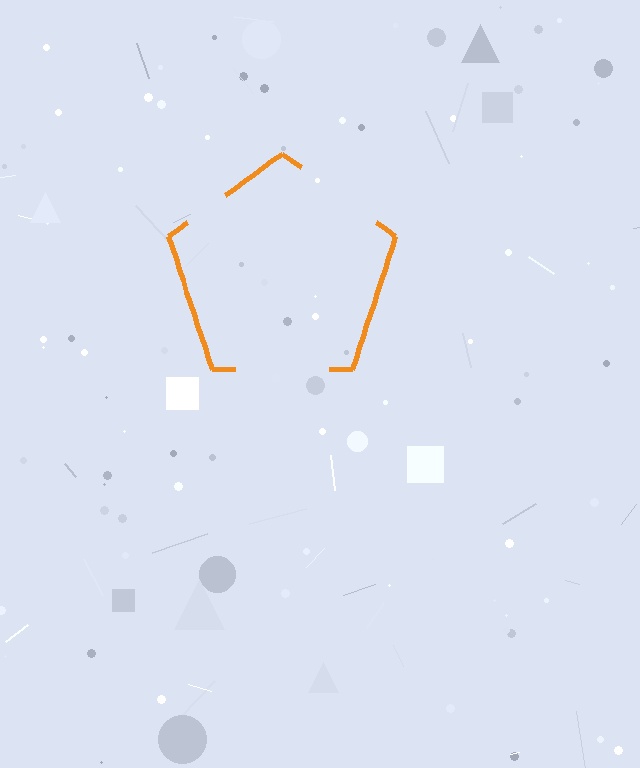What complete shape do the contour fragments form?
The contour fragments form a pentagon.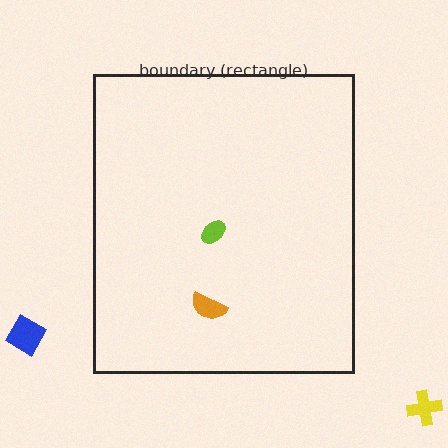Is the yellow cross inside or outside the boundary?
Outside.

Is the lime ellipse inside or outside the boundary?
Inside.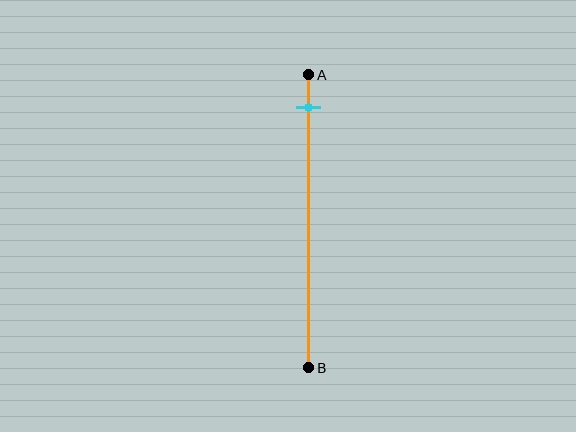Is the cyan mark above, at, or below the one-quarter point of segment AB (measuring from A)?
The cyan mark is above the one-quarter point of segment AB.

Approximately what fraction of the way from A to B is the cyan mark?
The cyan mark is approximately 10% of the way from A to B.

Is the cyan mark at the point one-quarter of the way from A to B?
No, the mark is at about 10% from A, not at the 25% one-quarter point.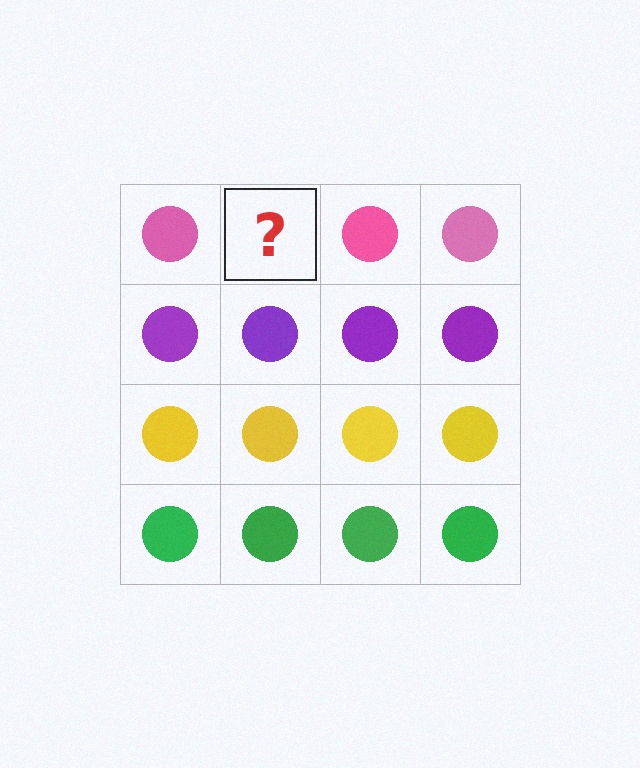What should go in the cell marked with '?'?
The missing cell should contain a pink circle.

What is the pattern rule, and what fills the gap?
The rule is that each row has a consistent color. The gap should be filled with a pink circle.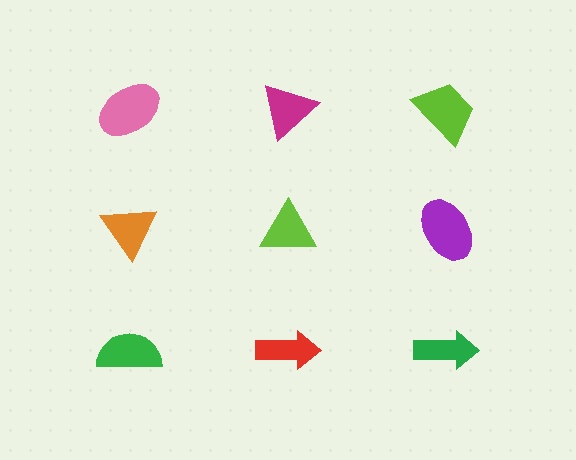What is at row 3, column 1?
A green semicircle.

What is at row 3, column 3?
A green arrow.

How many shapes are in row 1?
3 shapes.